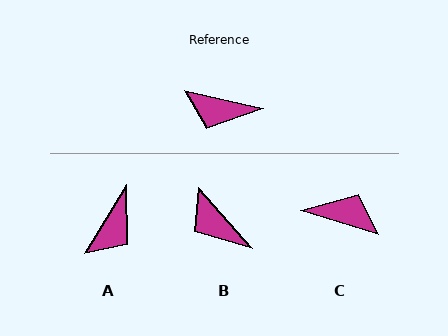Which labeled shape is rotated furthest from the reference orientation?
C, about 176 degrees away.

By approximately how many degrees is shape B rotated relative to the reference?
Approximately 36 degrees clockwise.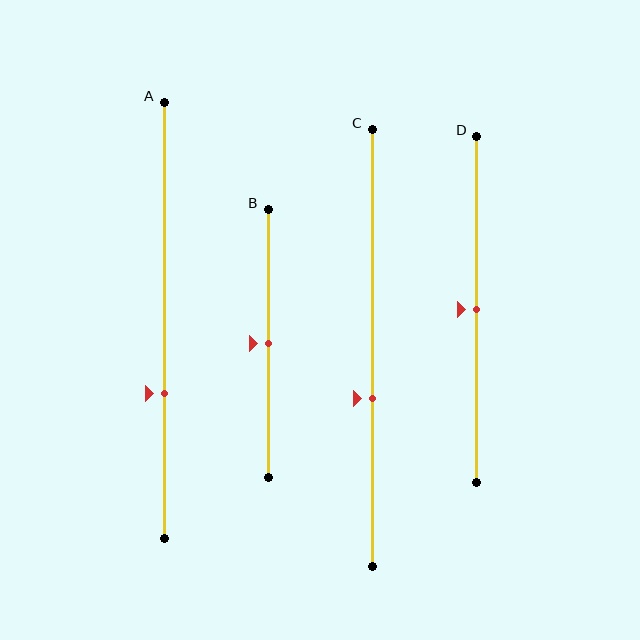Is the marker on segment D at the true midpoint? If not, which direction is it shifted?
Yes, the marker on segment D is at the true midpoint.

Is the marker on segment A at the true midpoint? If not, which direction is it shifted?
No, the marker on segment A is shifted downward by about 17% of the segment length.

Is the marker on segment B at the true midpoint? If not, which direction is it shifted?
Yes, the marker on segment B is at the true midpoint.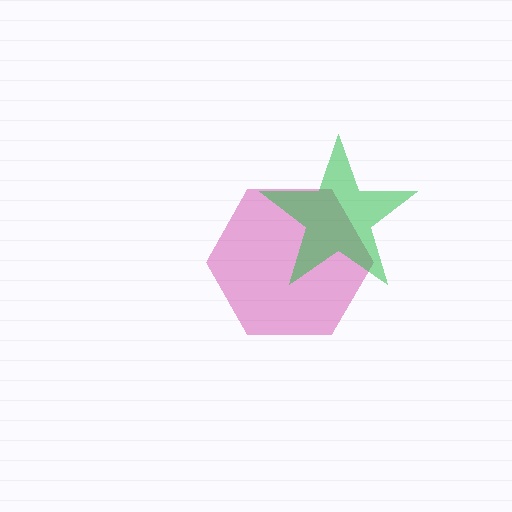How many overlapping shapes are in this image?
There are 2 overlapping shapes in the image.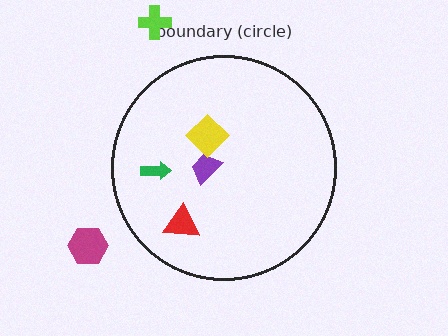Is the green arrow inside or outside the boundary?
Inside.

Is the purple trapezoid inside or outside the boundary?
Inside.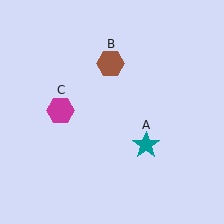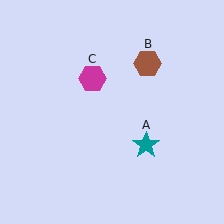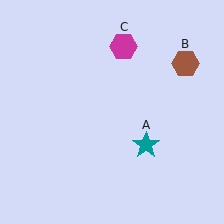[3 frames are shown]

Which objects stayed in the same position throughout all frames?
Teal star (object A) remained stationary.